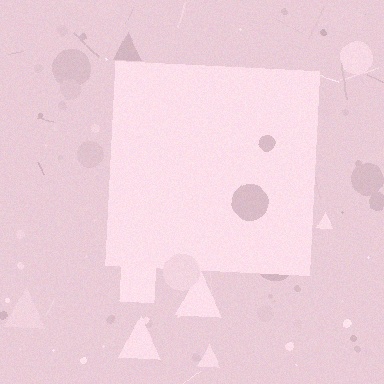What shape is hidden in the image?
A square is hidden in the image.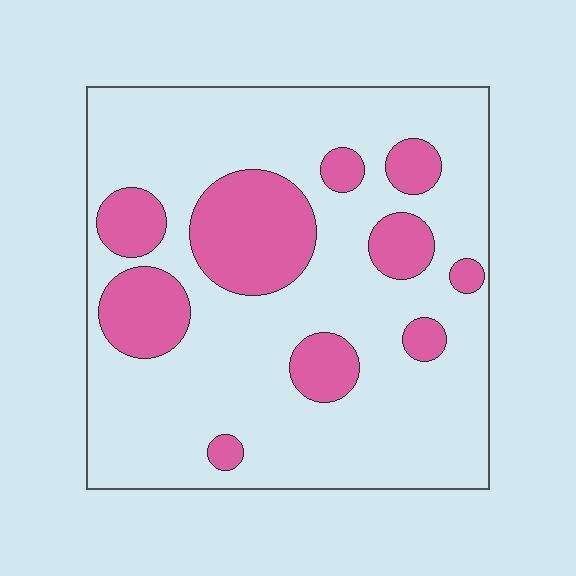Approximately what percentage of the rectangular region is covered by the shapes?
Approximately 25%.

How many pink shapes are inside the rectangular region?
10.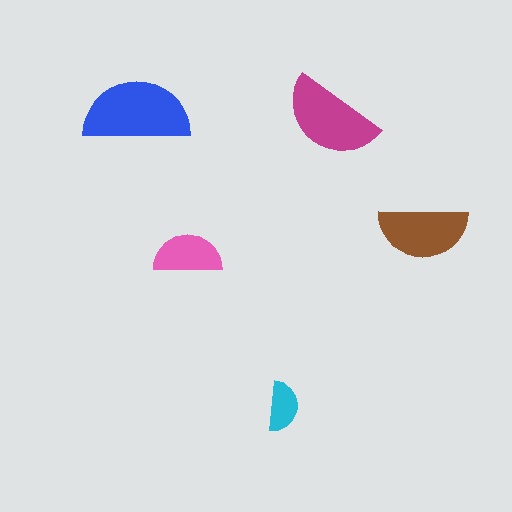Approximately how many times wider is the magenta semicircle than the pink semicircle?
About 1.5 times wider.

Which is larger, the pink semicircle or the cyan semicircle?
The pink one.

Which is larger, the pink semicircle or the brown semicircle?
The brown one.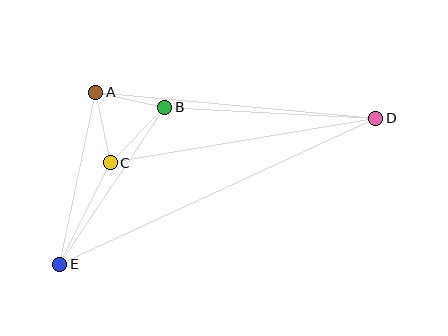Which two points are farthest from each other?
Points D and E are farthest from each other.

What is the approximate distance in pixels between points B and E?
The distance between B and E is approximately 189 pixels.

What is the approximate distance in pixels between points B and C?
The distance between B and C is approximately 78 pixels.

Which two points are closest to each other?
Points A and B are closest to each other.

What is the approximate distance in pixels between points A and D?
The distance between A and D is approximately 281 pixels.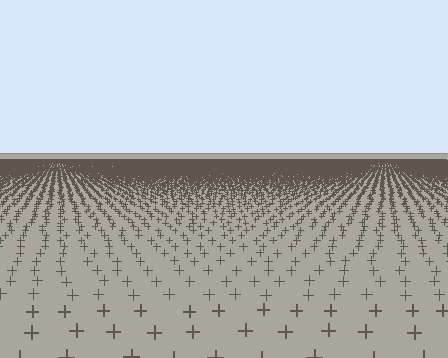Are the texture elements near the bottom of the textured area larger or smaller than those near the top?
Larger. Near the bottom, elements are closer to the viewer and appear at a bigger on-screen size.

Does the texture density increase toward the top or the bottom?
Density increases toward the top.